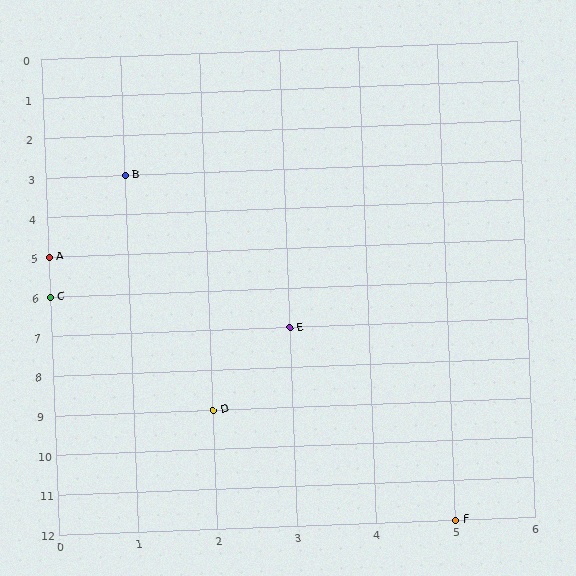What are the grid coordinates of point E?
Point E is at grid coordinates (3, 7).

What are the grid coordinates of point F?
Point F is at grid coordinates (5, 12).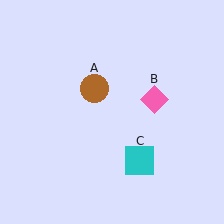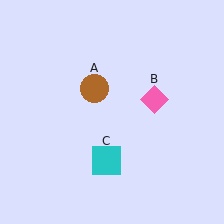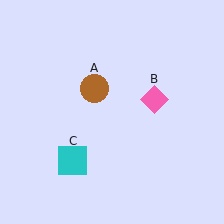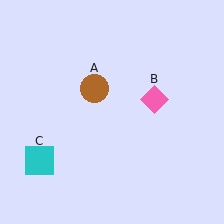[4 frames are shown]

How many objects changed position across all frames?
1 object changed position: cyan square (object C).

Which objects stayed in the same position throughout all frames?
Brown circle (object A) and pink diamond (object B) remained stationary.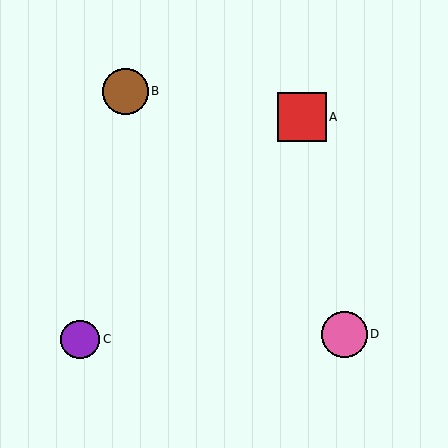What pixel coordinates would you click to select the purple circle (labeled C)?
Click at (80, 339) to select the purple circle C.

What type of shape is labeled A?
Shape A is a red square.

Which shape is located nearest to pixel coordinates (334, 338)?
The pink circle (labeled D) at (344, 334) is nearest to that location.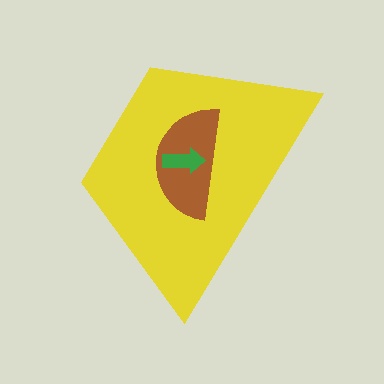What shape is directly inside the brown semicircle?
The green arrow.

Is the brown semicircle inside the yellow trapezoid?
Yes.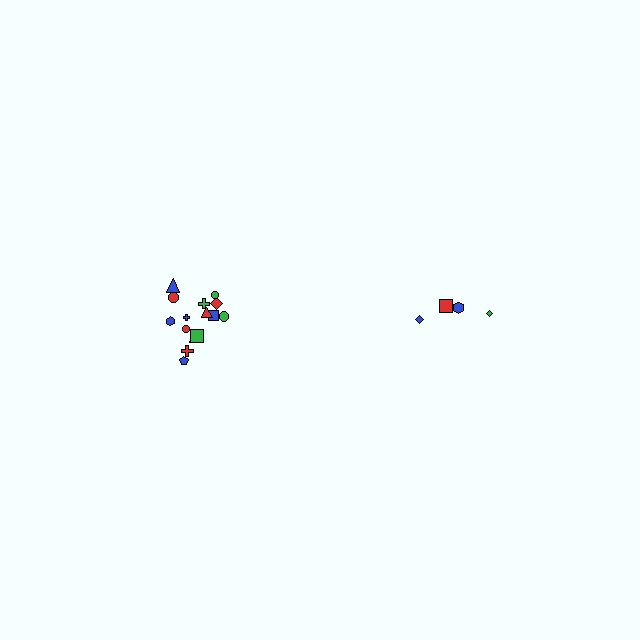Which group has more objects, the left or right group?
The left group.